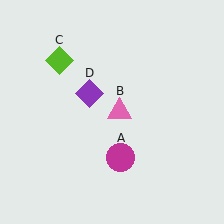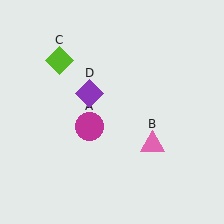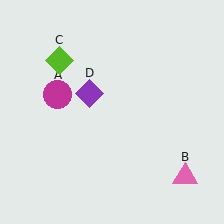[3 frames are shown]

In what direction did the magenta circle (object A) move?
The magenta circle (object A) moved up and to the left.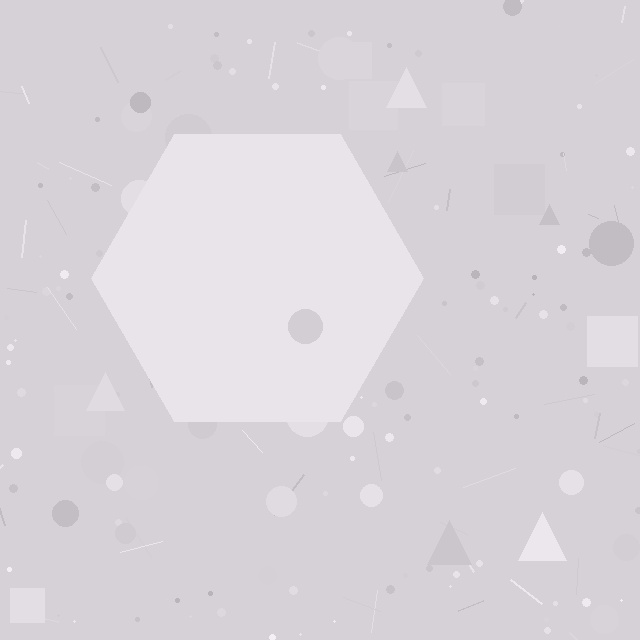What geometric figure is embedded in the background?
A hexagon is embedded in the background.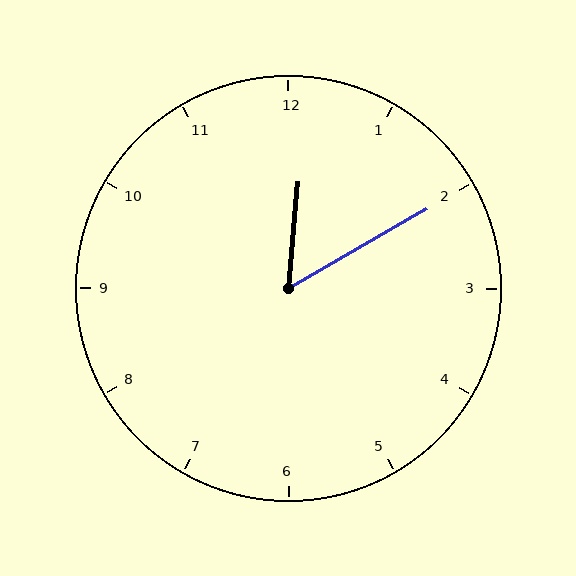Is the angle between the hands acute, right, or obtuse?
It is acute.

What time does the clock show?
12:10.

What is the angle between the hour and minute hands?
Approximately 55 degrees.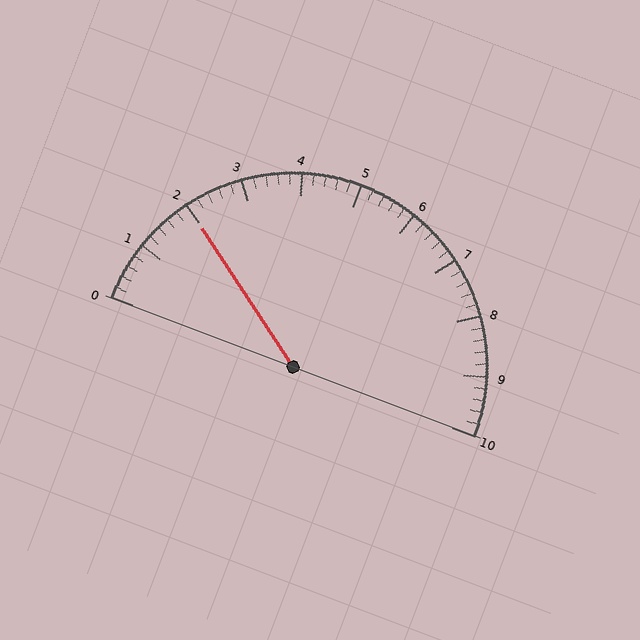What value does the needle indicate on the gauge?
The needle indicates approximately 2.0.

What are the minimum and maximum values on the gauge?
The gauge ranges from 0 to 10.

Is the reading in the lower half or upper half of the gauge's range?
The reading is in the lower half of the range (0 to 10).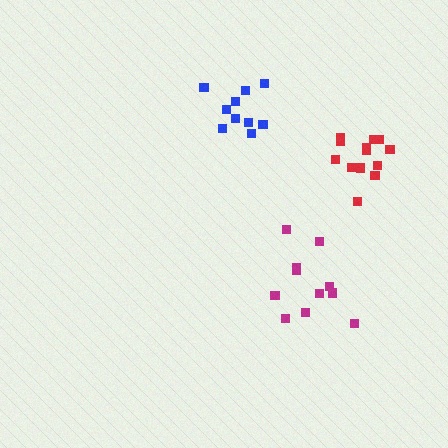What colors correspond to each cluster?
The clusters are colored: magenta, blue, red.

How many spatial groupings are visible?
There are 3 spatial groupings.